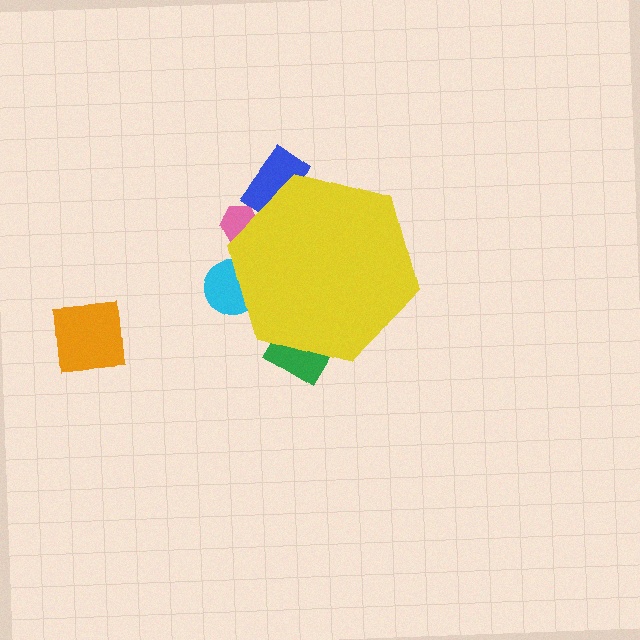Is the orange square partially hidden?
No, the orange square is fully visible.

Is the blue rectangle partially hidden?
Yes, the blue rectangle is partially hidden behind the yellow hexagon.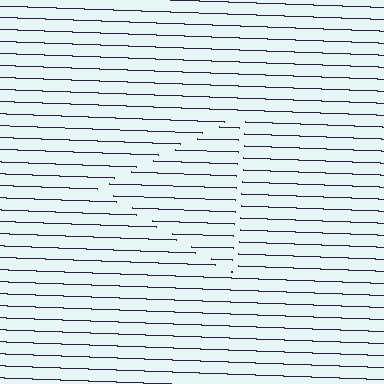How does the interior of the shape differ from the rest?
The interior of the shape contains the same grating, shifted by half a period — the contour is defined by the phase discontinuity where line-ends from the inner and outer gratings abut.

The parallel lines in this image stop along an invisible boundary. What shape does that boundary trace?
An illusory triangle. The interior of the shape contains the same grating, shifted by half a period — the contour is defined by the phase discontinuity where line-ends from the inner and outer gratings abut.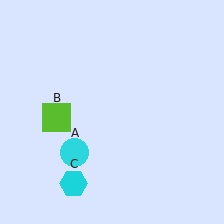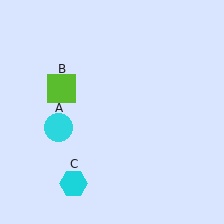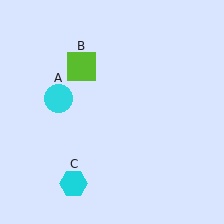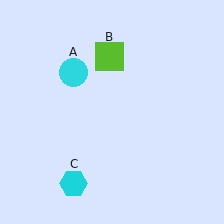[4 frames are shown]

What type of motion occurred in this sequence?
The cyan circle (object A), lime square (object B) rotated clockwise around the center of the scene.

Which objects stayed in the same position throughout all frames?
Cyan hexagon (object C) remained stationary.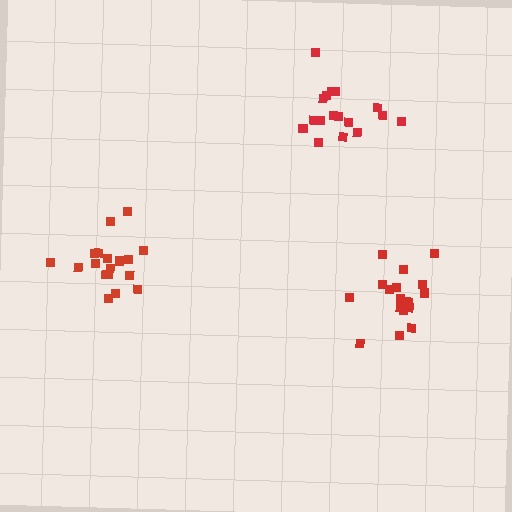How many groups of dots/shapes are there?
There are 3 groups.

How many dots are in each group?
Group 1: 18 dots, Group 2: 19 dots, Group 3: 17 dots (54 total).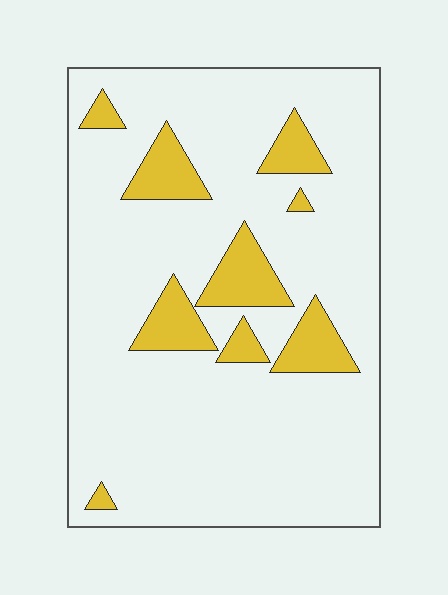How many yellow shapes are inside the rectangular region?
9.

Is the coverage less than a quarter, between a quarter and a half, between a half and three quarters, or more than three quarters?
Less than a quarter.